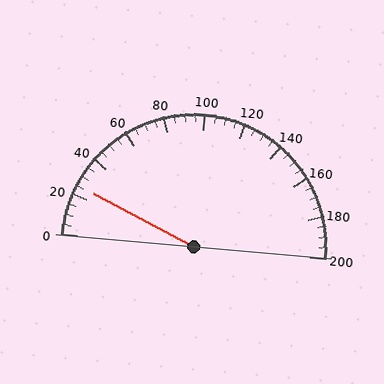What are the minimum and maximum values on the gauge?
The gauge ranges from 0 to 200.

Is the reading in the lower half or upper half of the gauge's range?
The reading is in the lower half of the range (0 to 200).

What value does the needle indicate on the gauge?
The needle indicates approximately 25.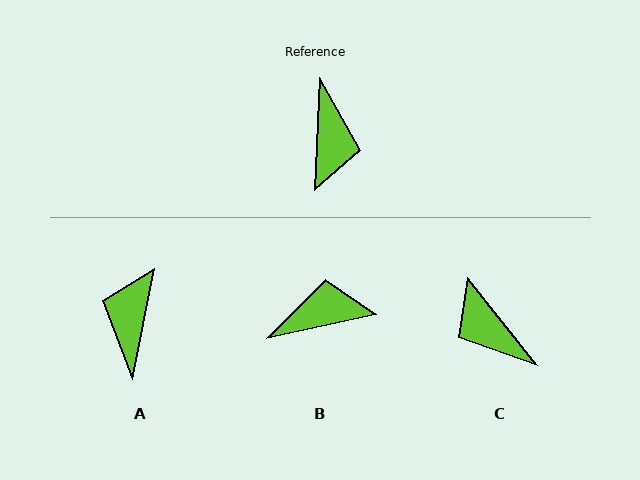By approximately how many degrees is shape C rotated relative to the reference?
Approximately 139 degrees clockwise.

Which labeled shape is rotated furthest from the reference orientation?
A, about 171 degrees away.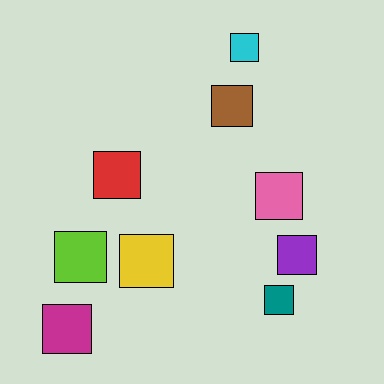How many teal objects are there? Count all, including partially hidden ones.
There is 1 teal object.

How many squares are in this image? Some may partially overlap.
There are 9 squares.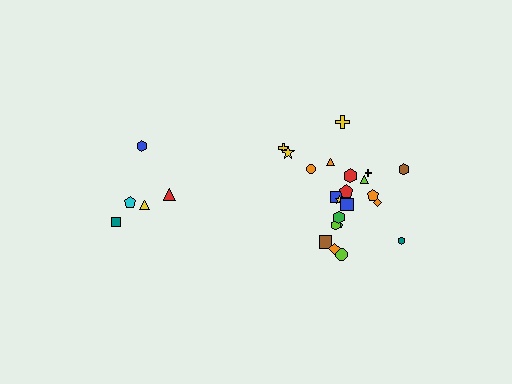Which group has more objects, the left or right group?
The right group.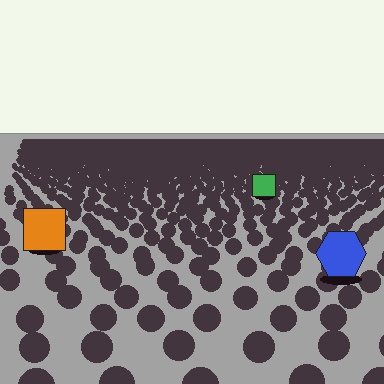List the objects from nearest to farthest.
From nearest to farthest: the blue hexagon, the orange square, the green square.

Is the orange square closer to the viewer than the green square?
Yes. The orange square is closer — you can tell from the texture gradient: the ground texture is coarser near it.